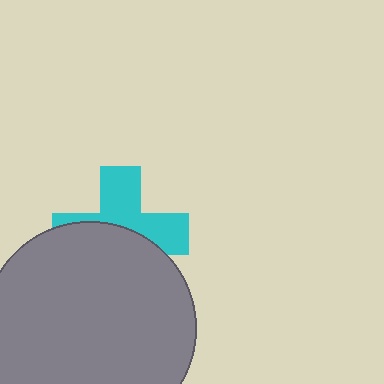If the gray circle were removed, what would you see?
You would see the complete cyan cross.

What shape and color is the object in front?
The object in front is a gray circle.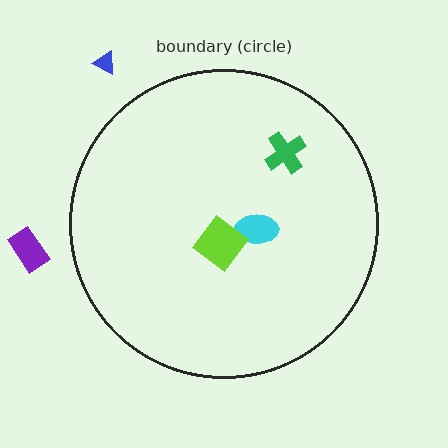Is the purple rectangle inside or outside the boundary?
Outside.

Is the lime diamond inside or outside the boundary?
Inside.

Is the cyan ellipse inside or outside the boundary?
Inside.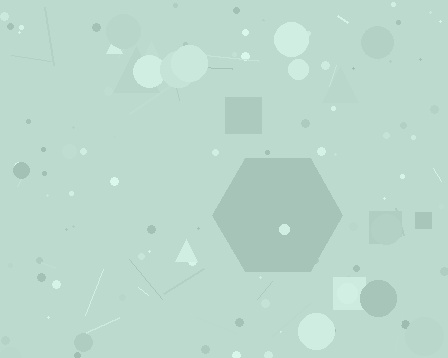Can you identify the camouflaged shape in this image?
The camouflaged shape is a hexagon.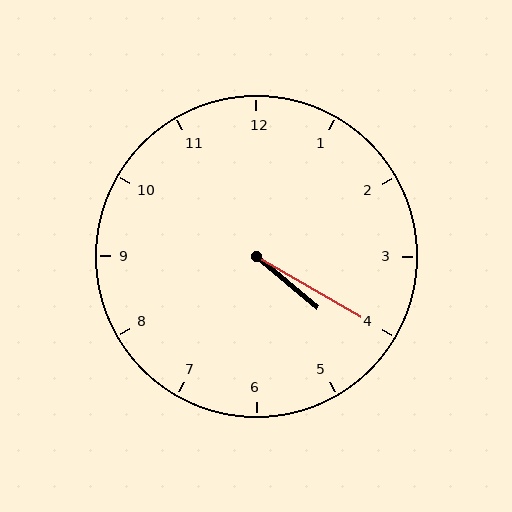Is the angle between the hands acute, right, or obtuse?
It is acute.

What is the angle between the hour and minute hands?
Approximately 10 degrees.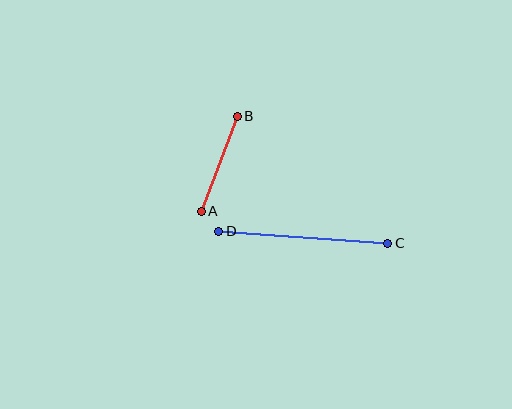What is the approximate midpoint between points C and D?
The midpoint is at approximately (303, 237) pixels.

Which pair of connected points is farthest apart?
Points C and D are farthest apart.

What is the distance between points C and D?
The distance is approximately 169 pixels.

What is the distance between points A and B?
The distance is approximately 102 pixels.